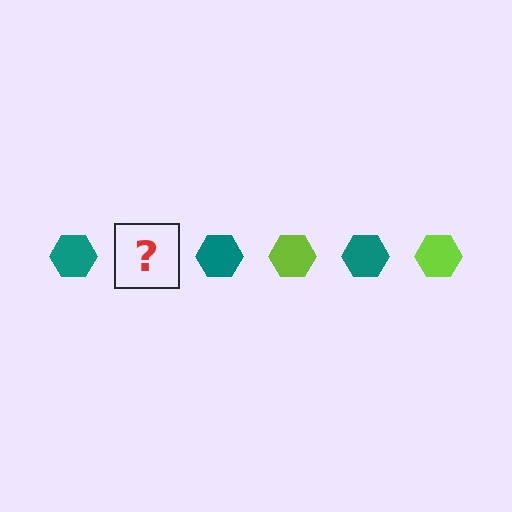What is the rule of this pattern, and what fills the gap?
The rule is that the pattern cycles through teal, lime hexagons. The gap should be filled with a lime hexagon.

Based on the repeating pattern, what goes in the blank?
The blank should be a lime hexagon.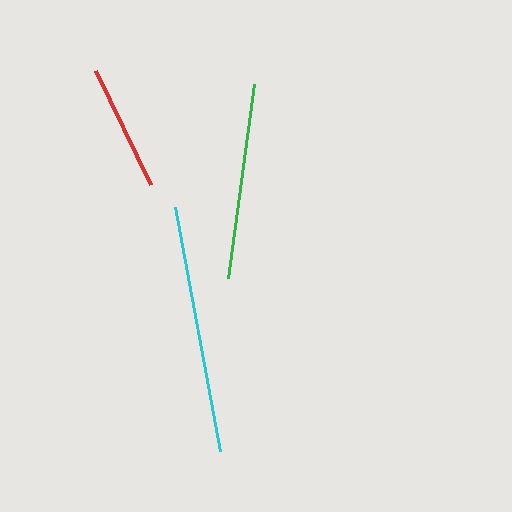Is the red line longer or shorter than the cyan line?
The cyan line is longer than the red line.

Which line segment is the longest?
The cyan line is the longest at approximately 248 pixels.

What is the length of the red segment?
The red segment is approximately 126 pixels long.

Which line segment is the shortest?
The red line is the shortest at approximately 126 pixels.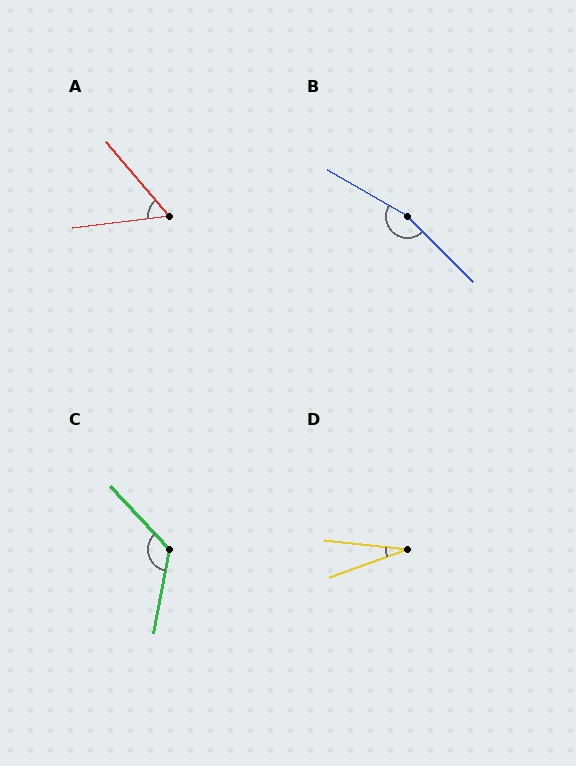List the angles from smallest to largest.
D (26°), A (57°), C (127°), B (165°).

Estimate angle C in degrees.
Approximately 127 degrees.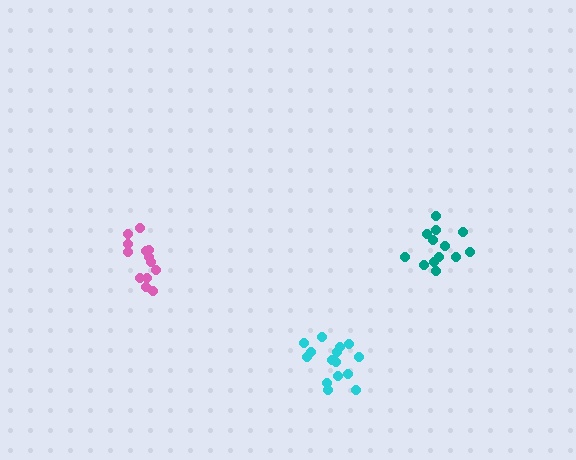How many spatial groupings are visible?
There are 3 spatial groupings.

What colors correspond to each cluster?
The clusters are colored: pink, teal, cyan.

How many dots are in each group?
Group 1: 13 dots, Group 2: 13 dots, Group 3: 15 dots (41 total).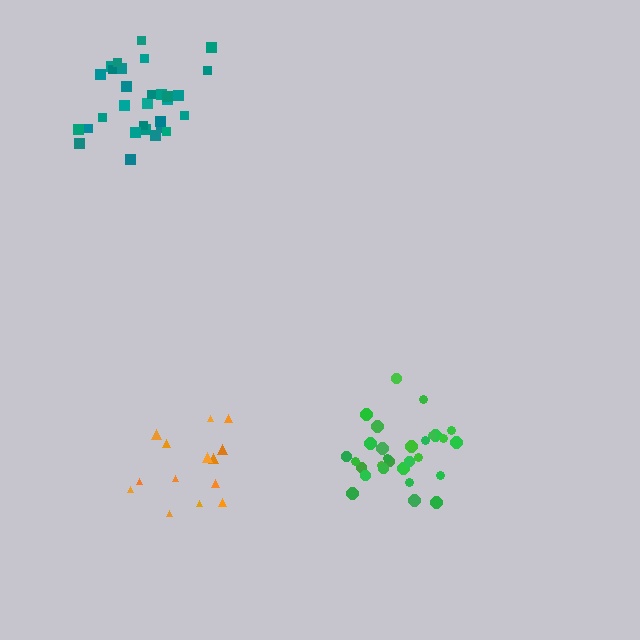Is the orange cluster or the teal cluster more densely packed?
Teal.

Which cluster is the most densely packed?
Green.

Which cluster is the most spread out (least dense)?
Orange.